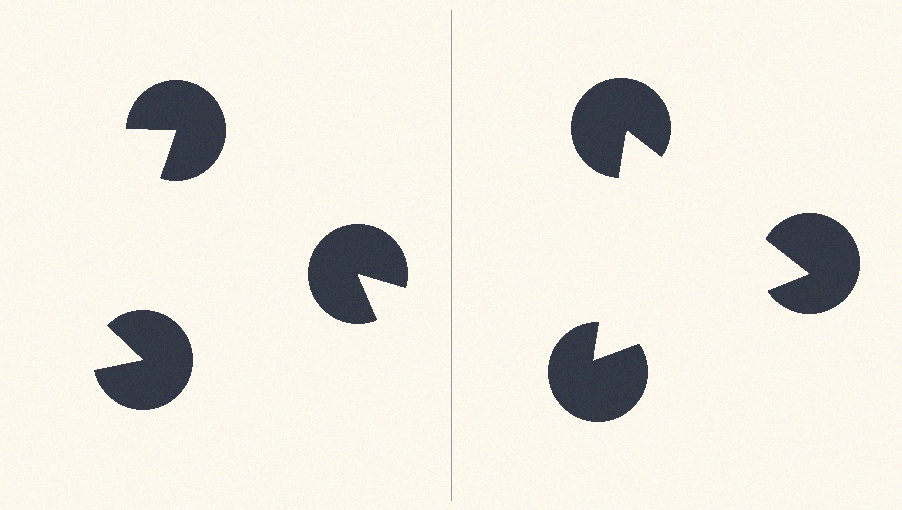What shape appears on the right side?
An illusory triangle.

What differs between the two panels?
The pac-man discs are positioned identically on both sides; only the wedge orientations differ. On the right they align to a triangle; on the left they are misaligned.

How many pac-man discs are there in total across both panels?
6 — 3 on each side.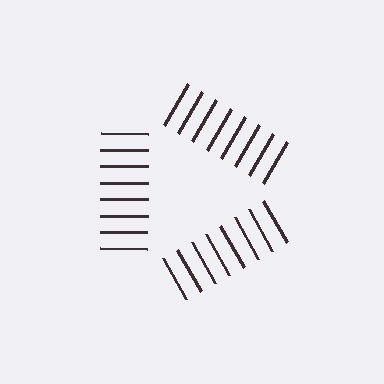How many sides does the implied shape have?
3 sides — the line-ends trace a triangle.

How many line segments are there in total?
24 — 8 along each of the 3 edges.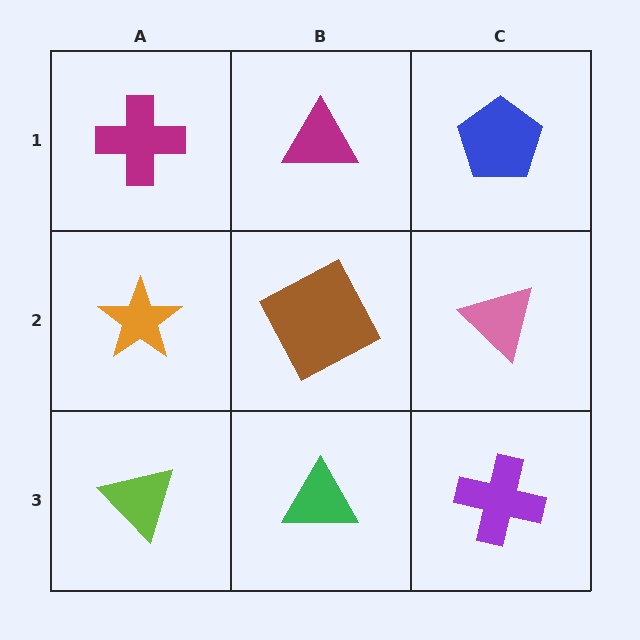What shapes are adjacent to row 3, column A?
An orange star (row 2, column A), a green triangle (row 3, column B).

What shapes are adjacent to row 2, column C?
A blue pentagon (row 1, column C), a purple cross (row 3, column C), a brown square (row 2, column B).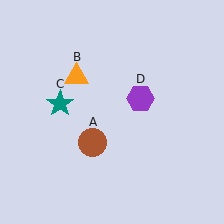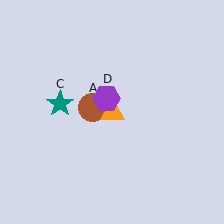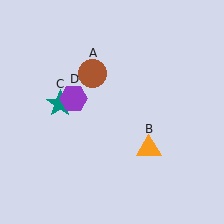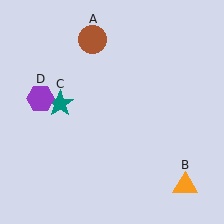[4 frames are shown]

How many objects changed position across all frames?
3 objects changed position: brown circle (object A), orange triangle (object B), purple hexagon (object D).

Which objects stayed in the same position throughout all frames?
Teal star (object C) remained stationary.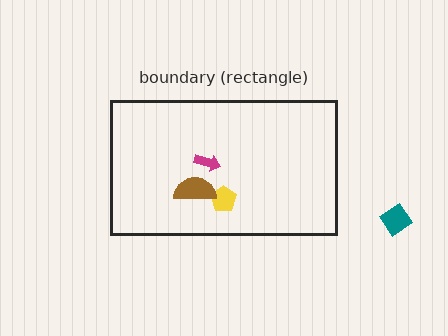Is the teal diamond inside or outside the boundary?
Outside.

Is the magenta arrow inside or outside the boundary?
Inside.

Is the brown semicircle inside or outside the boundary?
Inside.